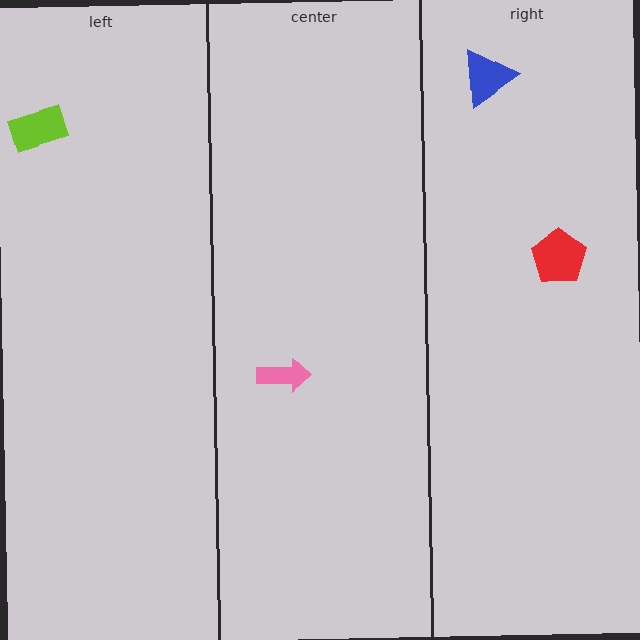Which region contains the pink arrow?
The center region.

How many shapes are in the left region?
1.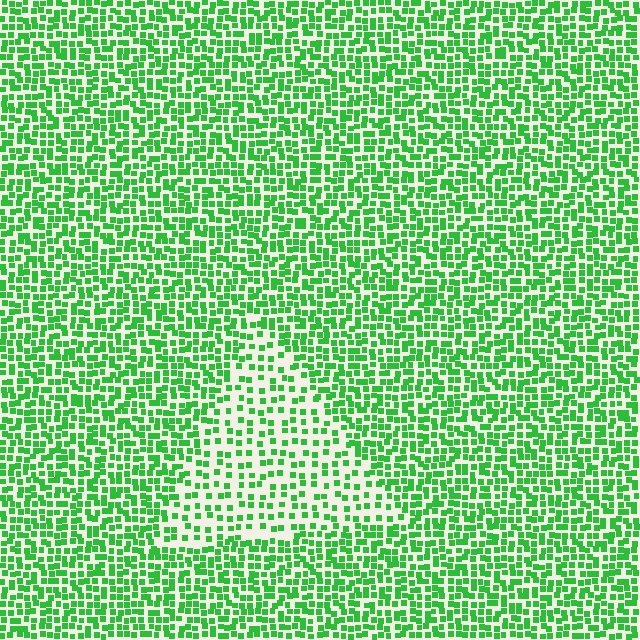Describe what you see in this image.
The image contains small green elements arranged at two different densities. A triangle-shaped region is visible where the elements are less densely packed than the surrounding area.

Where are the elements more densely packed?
The elements are more densely packed outside the triangle boundary.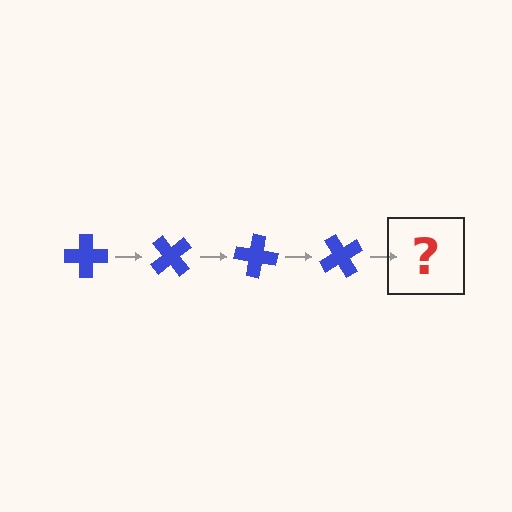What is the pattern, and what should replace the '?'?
The pattern is that the cross rotates 50 degrees each step. The '?' should be a blue cross rotated 200 degrees.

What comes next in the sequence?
The next element should be a blue cross rotated 200 degrees.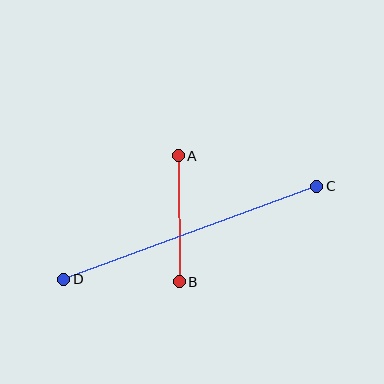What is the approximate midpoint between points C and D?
The midpoint is at approximately (190, 233) pixels.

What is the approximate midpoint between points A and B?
The midpoint is at approximately (179, 219) pixels.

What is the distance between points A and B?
The distance is approximately 126 pixels.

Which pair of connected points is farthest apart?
Points C and D are farthest apart.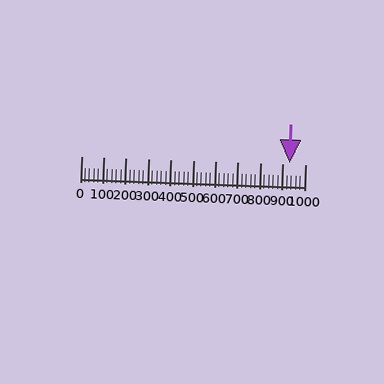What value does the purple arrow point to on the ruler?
The purple arrow points to approximately 931.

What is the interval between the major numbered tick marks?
The major tick marks are spaced 100 units apart.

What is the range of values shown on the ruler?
The ruler shows values from 0 to 1000.